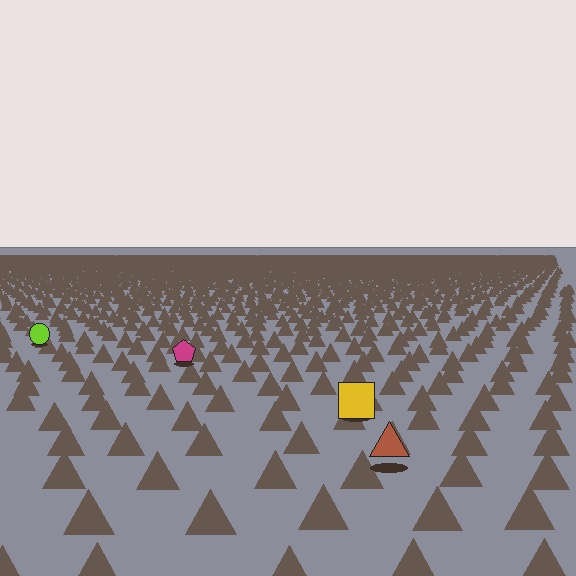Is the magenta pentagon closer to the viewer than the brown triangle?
No. The brown triangle is closer — you can tell from the texture gradient: the ground texture is coarser near it.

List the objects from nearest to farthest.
From nearest to farthest: the brown triangle, the yellow square, the magenta pentagon, the lime circle.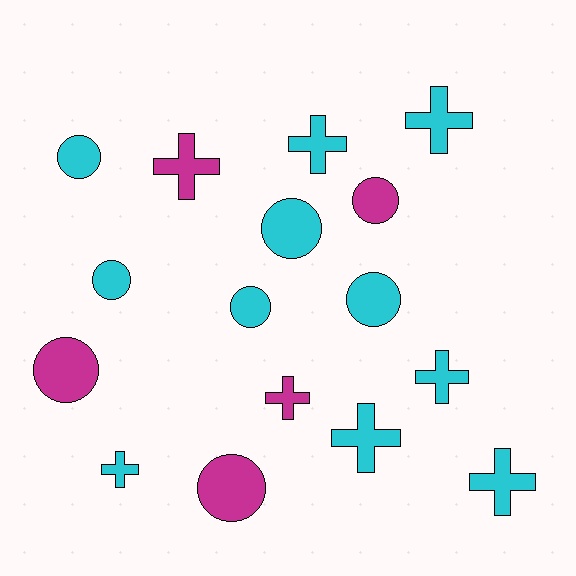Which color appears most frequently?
Cyan, with 11 objects.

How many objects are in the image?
There are 16 objects.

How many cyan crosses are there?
There are 6 cyan crosses.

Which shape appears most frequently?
Cross, with 8 objects.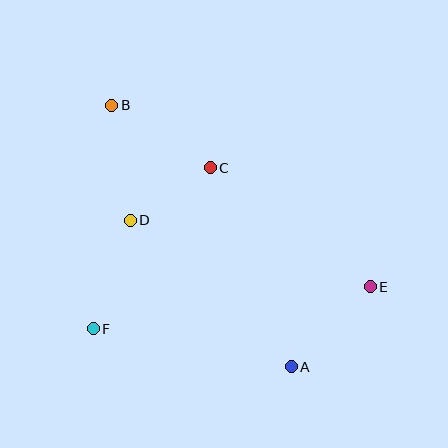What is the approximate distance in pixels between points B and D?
The distance between B and D is approximately 116 pixels.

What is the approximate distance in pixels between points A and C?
The distance between A and C is approximately 215 pixels.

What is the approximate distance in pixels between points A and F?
The distance between A and F is approximately 201 pixels.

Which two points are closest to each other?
Points C and D are closest to each other.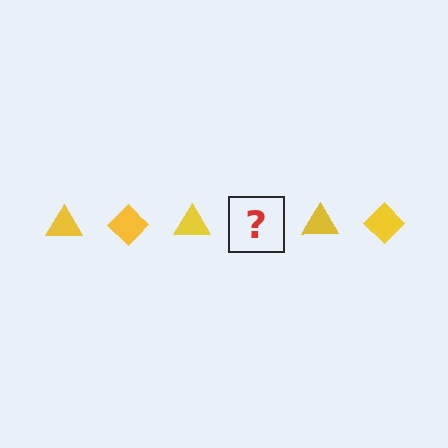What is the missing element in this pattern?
The missing element is a yellow diamond.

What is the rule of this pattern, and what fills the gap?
The rule is that the pattern cycles through triangle, diamond shapes in yellow. The gap should be filled with a yellow diamond.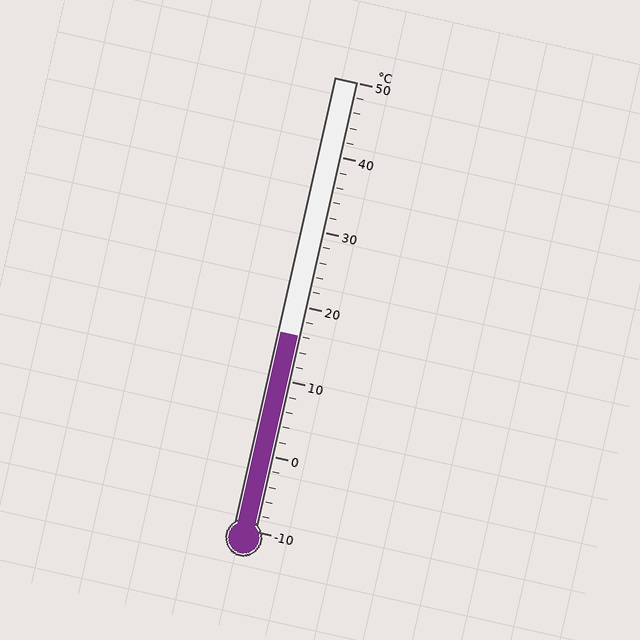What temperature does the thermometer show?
The thermometer shows approximately 16°C.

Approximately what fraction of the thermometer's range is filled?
The thermometer is filled to approximately 45% of its range.